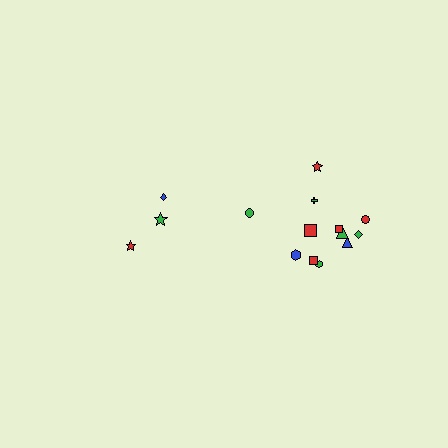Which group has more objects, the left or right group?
The right group.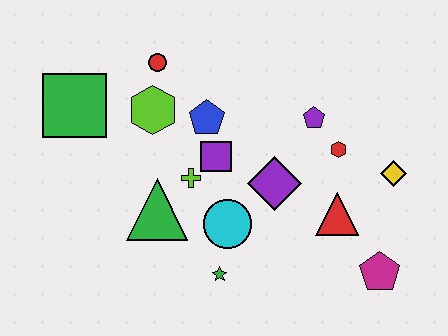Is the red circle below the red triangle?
No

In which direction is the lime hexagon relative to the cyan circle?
The lime hexagon is above the cyan circle.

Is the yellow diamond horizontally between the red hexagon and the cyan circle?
No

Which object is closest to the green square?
The lime hexagon is closest to the green square.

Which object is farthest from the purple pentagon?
The green square is farthest from the purple pentagon.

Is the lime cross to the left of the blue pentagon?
Yes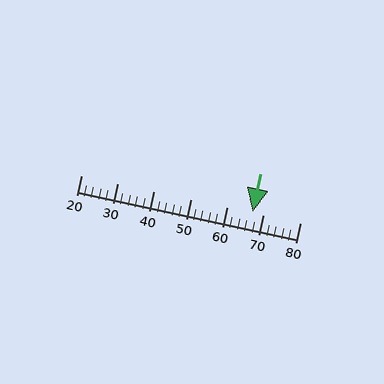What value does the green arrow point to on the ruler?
The green arrow points to approximately 67.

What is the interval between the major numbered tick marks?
The major tick marks are spaced 10 units apart.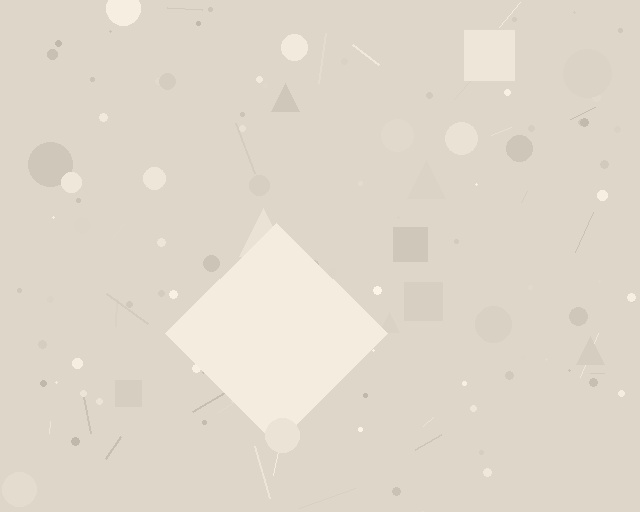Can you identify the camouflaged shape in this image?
The camouflaged shape is a diamond.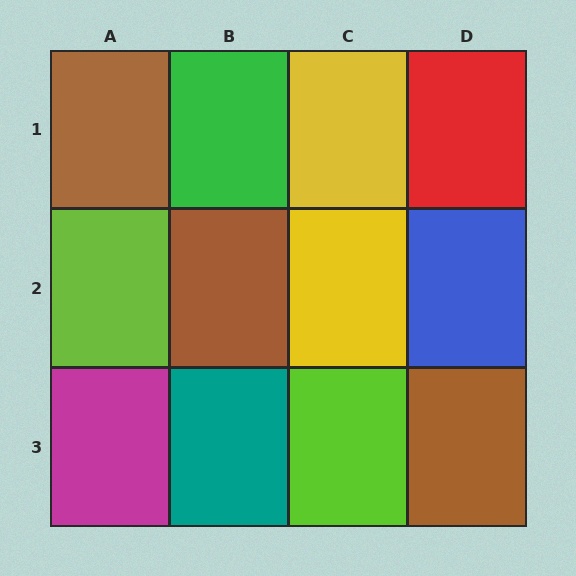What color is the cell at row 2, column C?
Yellow.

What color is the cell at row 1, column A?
Brown.